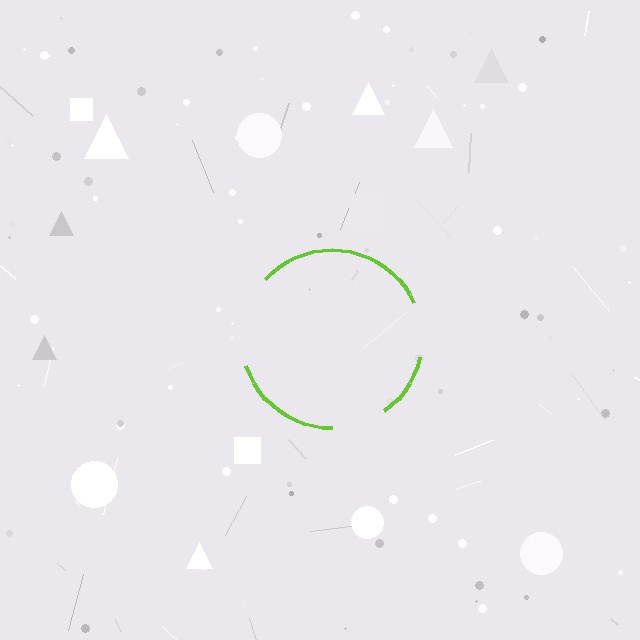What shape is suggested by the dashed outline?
The dashed outline suggests a circle.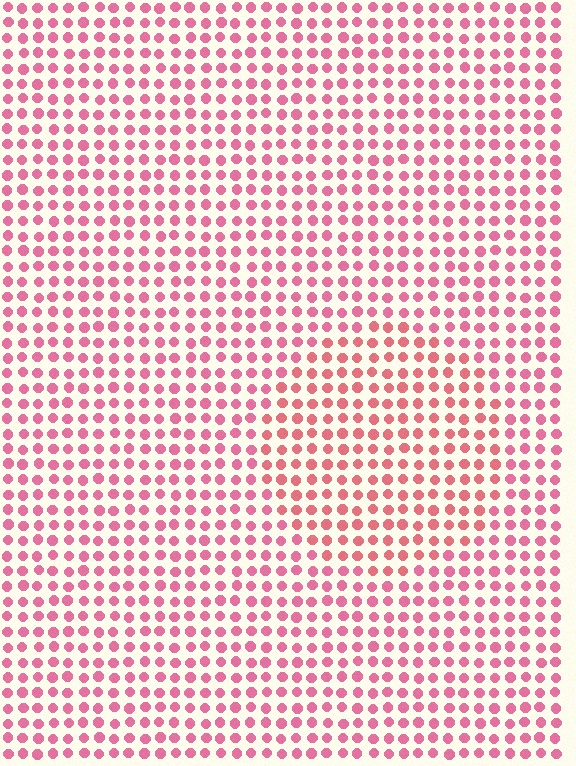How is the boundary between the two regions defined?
The boundary is defined purely by a slight shift in hue (about 17 degrees). Spacing, size, and orientation are identical on both sides.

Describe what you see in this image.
The image is filled with small pink elements in a uniform arrangement. A circle-shaped region is visible where the elements are tinted to a slightly different hue, forming a subtle color boundary.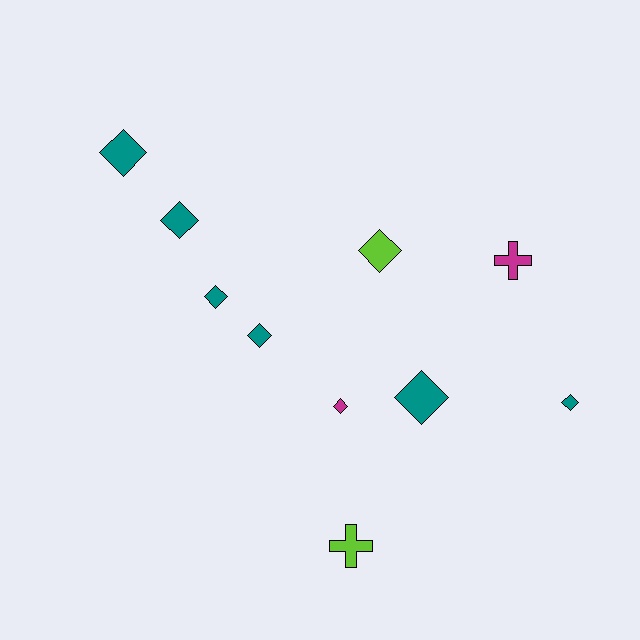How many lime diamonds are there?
There is 1 lime diamond.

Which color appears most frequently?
Teal, with 6 objects.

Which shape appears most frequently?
Diamond, with 8 objects.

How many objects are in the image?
There are 10 objects.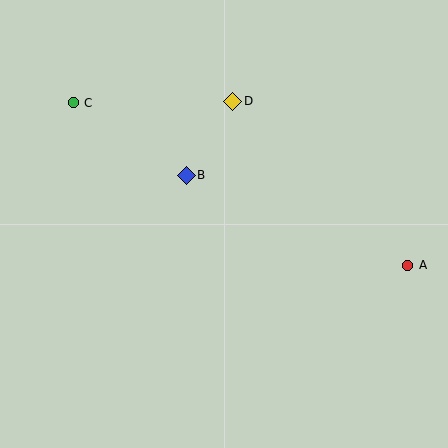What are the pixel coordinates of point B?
Point B is at (186, 175).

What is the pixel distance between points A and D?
The distance between A and D is 240 pixels.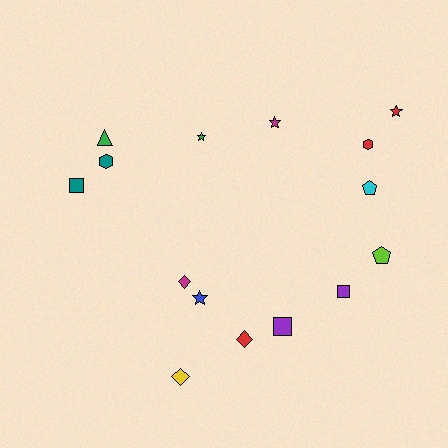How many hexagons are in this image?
There are 2 hexagons.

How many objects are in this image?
There are 15 objects.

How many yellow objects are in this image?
There is 1 yellow object.